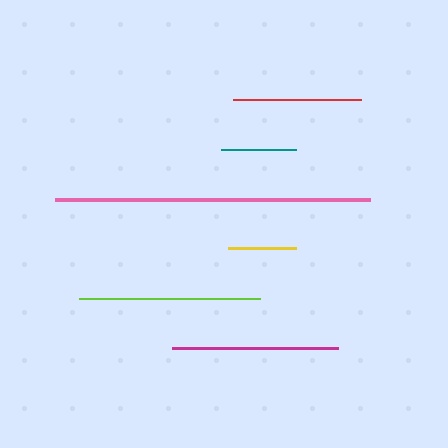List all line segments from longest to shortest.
From longest to shortest: pink, lime, magenta, red, teal, yellow.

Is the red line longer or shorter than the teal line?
The red line is longer than the teal line.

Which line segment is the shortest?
The yellow line is the shortest at approximately 68 pixels.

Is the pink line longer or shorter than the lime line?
The pink line is longer than the lime line.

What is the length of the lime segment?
The lime segment is approximately 181 pixels long.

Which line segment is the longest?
The pink line is the longest at approximately 315 pixels.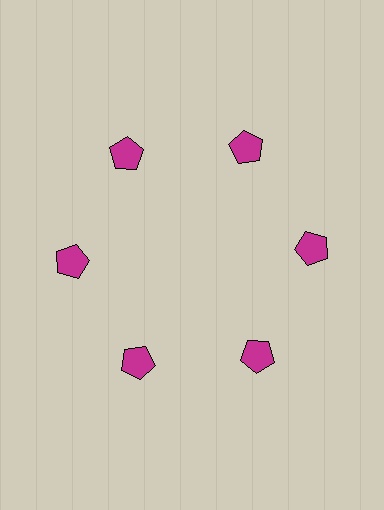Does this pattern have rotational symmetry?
Yes, this pattern has 6-fold rotational symmetry. It looks the same after rotating 60 degrees around the center.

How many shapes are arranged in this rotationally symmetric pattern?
There are 6 shapes, arranged in 6 groups of 1.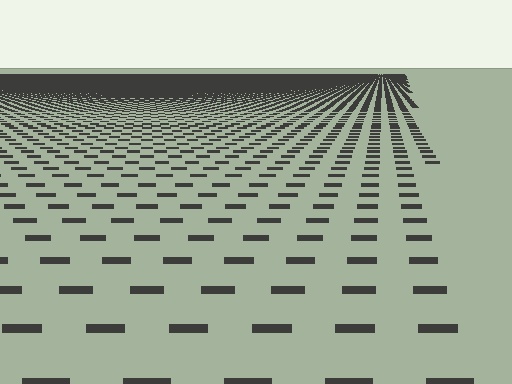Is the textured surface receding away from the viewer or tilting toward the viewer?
The surface is receding away from the viewer. Texture elements get smaller and denser toward the top.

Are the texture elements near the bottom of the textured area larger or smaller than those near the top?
Larger. Near the bottom, elements are closer to the viewer and appear at a bigger on-screen size.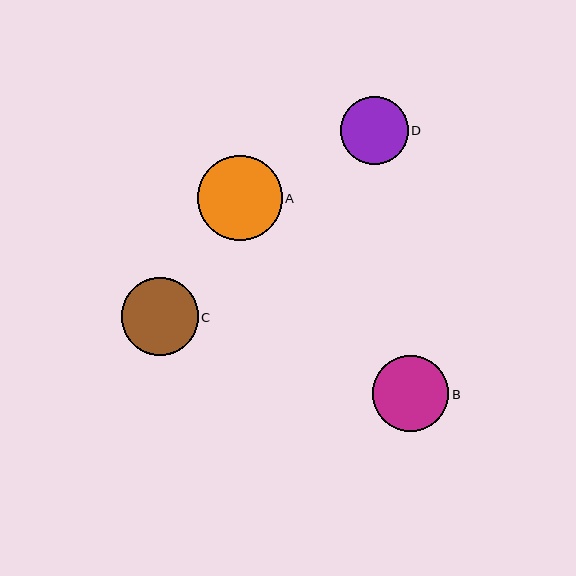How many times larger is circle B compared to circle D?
Circle B is approximately 1.1 times the size of circle D.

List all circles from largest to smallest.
From largest to smallest: A, C, B, D.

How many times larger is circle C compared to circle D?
Circle C is approximately 1.1 times the size of circle D.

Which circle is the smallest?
Circle D is the smallest with a size of approximately 68 pixels.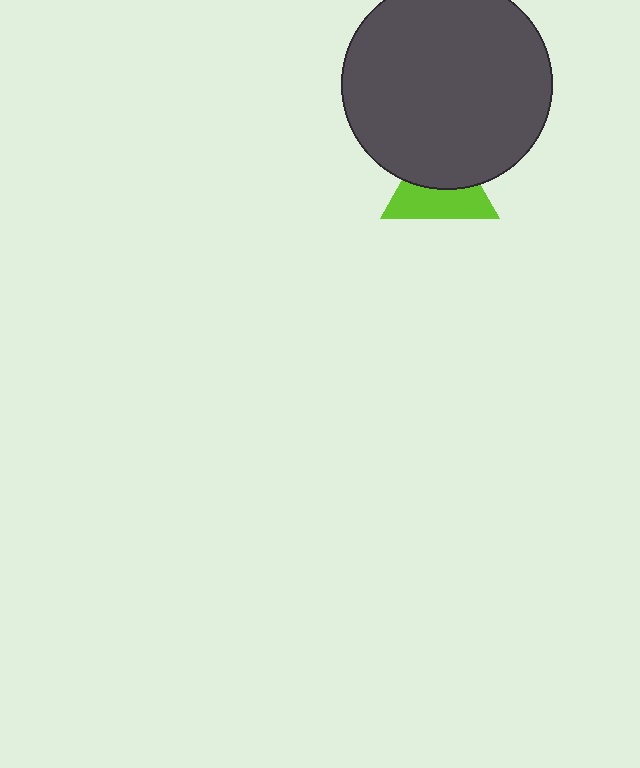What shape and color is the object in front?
The object in front is a dark gray circle.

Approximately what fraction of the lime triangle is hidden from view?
Roughly 48% of the lime triangle is hidden behind the dark gray circle.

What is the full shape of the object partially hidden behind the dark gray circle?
The partially hidden object is a lime triangle.